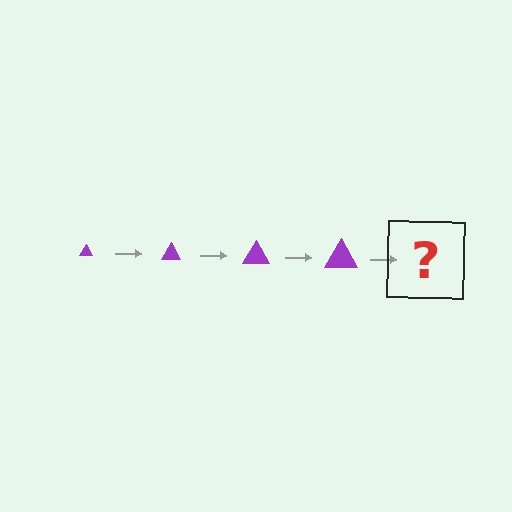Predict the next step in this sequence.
The next step is a purple triangle, larger than the previous one.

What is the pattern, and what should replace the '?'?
The pattern is that the triangle gets progressively larger each step. The '?' should be a purple triangle, larger than the previous one.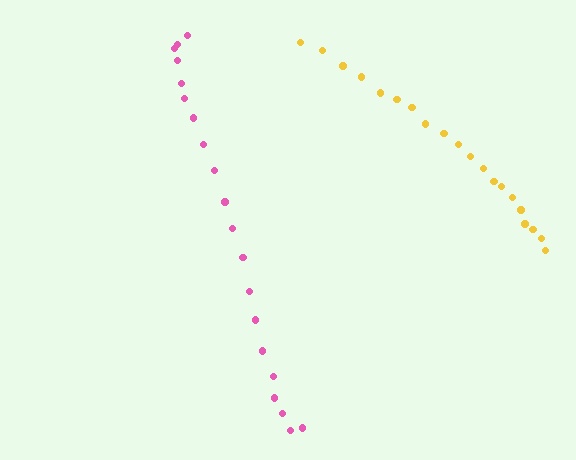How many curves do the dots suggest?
There are 2 distinct paths.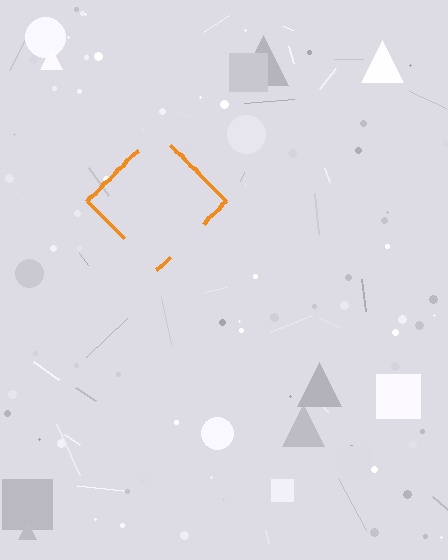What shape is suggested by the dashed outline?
The dashed outline suggests a diamond.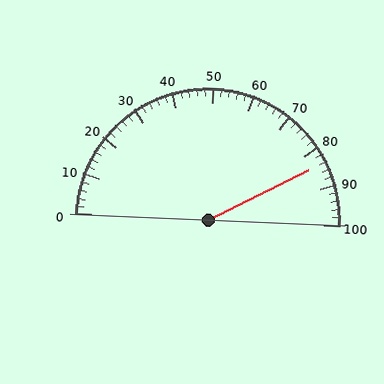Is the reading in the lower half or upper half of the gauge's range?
The reading is in the upper half of the range (0 to 100).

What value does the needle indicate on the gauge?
The needle indicates approximately 84.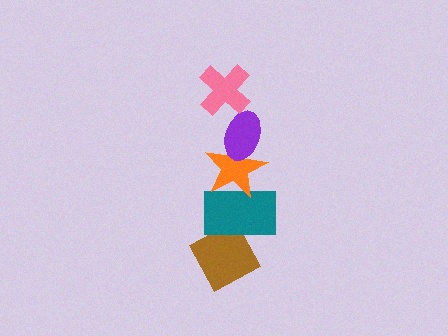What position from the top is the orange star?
The orange star is 3rd from the top.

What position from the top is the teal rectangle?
The teal rectangle is 4th from the top.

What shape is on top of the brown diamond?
The teal rectangle is on top of the brown diamond.